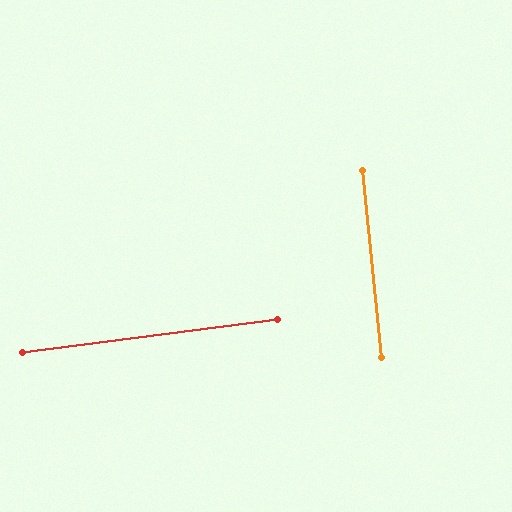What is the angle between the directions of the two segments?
Approximately 88 degrees.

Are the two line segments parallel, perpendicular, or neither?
Perpendicular — they meet at approximately 88°.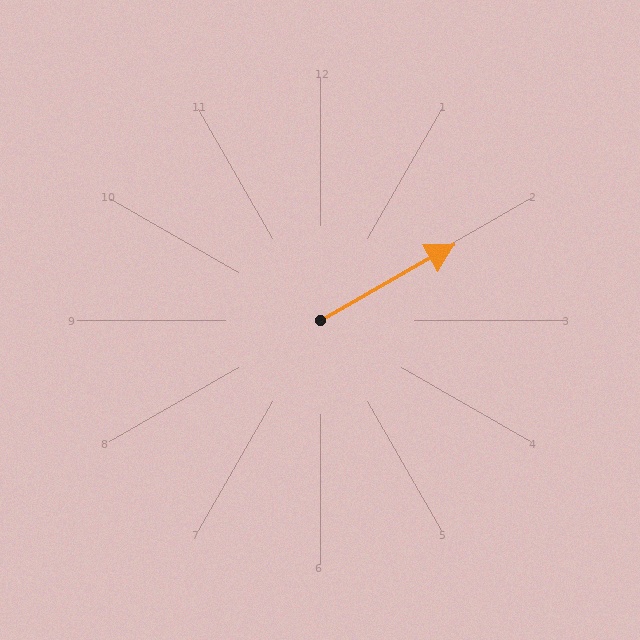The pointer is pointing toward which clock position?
Roughly 2 o'clock.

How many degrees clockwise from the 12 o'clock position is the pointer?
Approximately 60 degrees.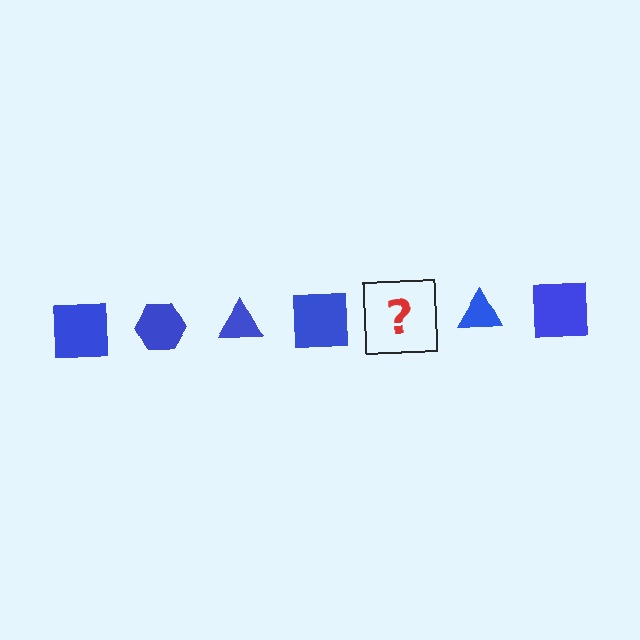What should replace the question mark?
The question mark should be replaced with a blue hexagon.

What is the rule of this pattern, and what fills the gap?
The rule is that the pattern cycles through square, hexagon, triangle shapes in blue. The gap should be filled with a blue hexagon.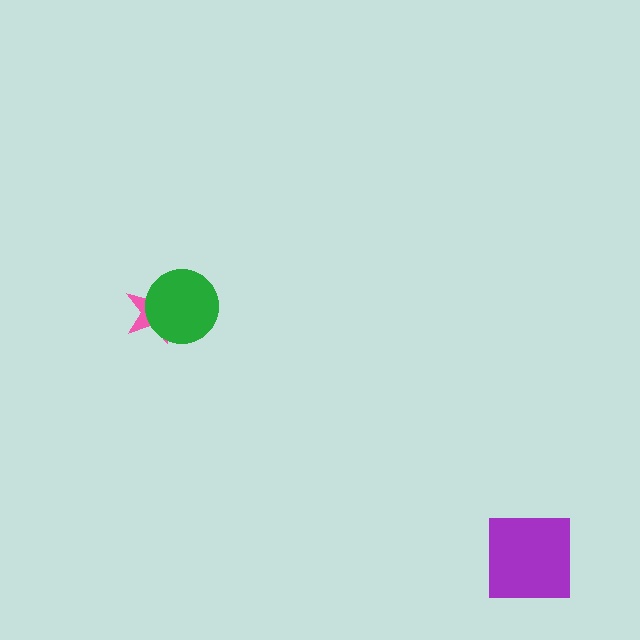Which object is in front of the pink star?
The green circle is in front of the pink star.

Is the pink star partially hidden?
Yes, it is partially covered by another shape.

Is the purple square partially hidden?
No, no other shape covers it.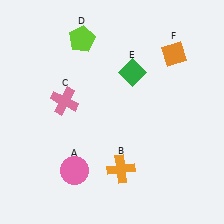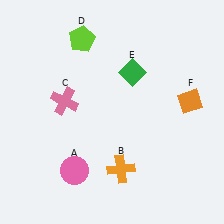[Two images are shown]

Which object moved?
The orange diamond (F) moved down.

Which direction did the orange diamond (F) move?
The orange diamond (F) moved down.